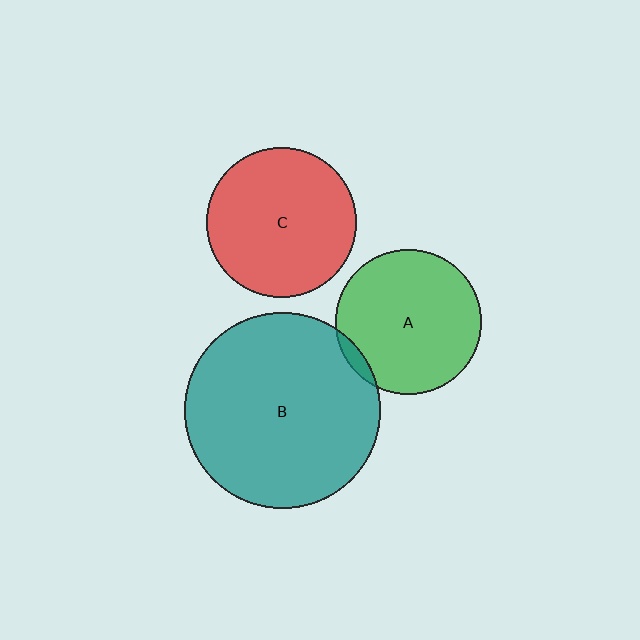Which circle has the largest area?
Circle B (teal).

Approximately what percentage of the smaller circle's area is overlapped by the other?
Approximately 5%.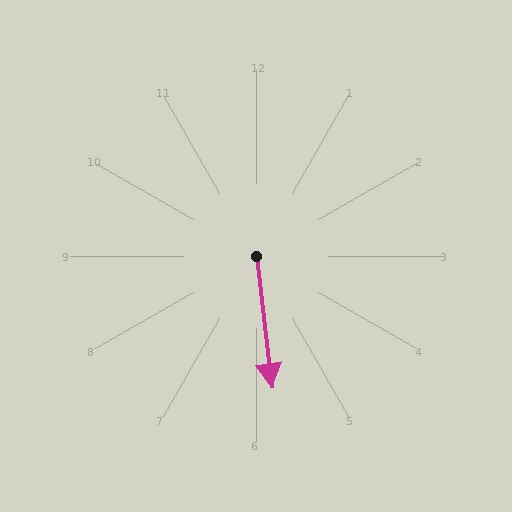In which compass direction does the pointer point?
South.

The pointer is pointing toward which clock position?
Roughly 6 o'clock.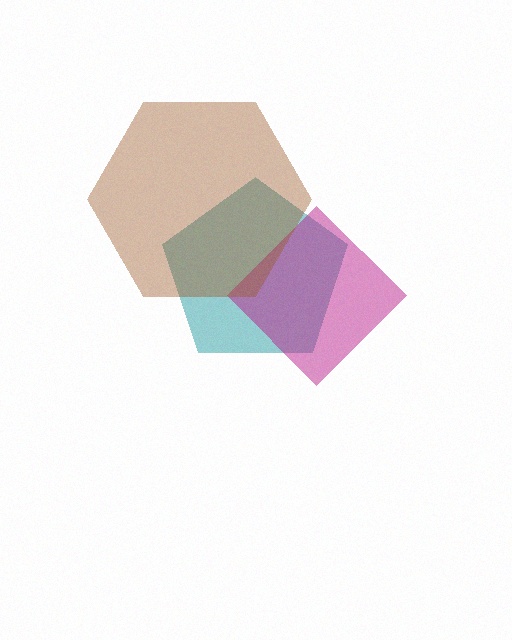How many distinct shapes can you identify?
There are 3 distinct shapes: a teal pentagon, a magenta diamond, a brown hexagon.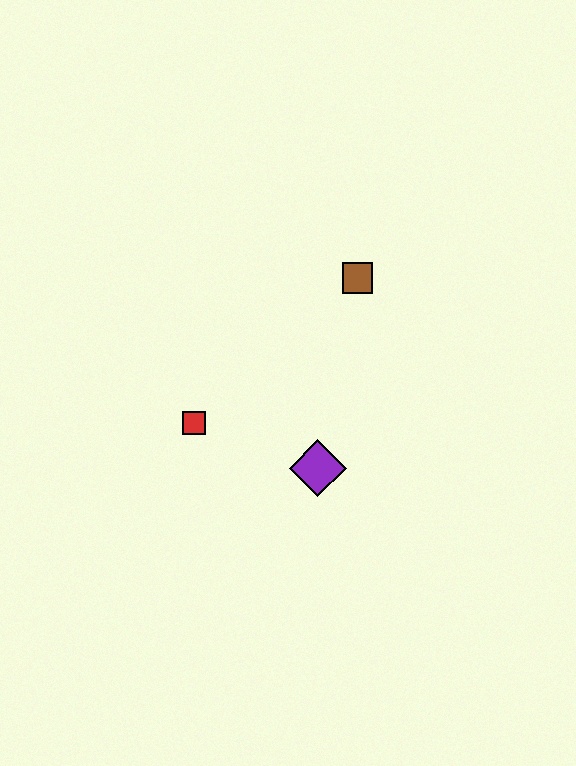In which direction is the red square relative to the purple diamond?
The red square is to the left of the purple diamond.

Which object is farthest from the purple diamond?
The brown square is farthest from the purple diamond.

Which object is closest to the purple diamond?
The red square is closest to the purple diamond.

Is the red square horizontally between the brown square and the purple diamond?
No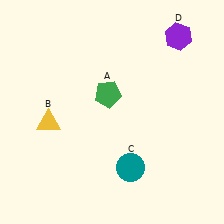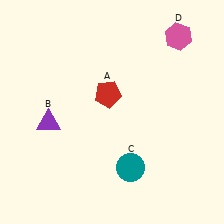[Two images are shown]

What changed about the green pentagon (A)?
In Image 1, A is green. In Image 2, it changed to red.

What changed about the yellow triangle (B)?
In Image 1, B is yellow. In Image 2, it changed to purple.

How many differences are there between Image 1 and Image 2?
There are 3 differences between the two images.